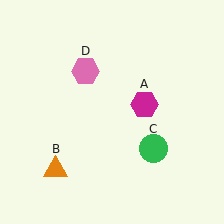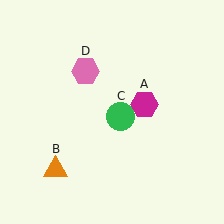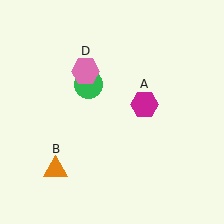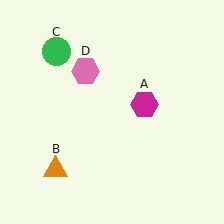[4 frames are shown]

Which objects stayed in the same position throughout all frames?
Magenta hexagon (object A) and orange triangle (object B) and pink hexagon (object D) remained stationary.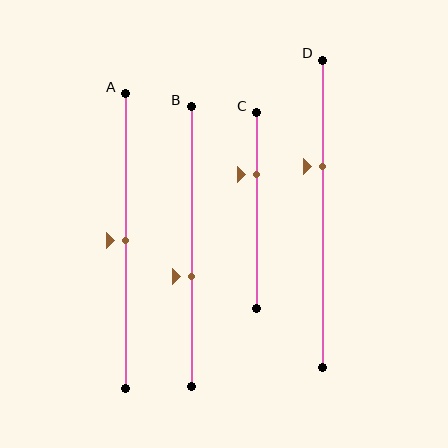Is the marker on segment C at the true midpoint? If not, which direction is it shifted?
No, the marker on segment C is shifted upward by about 19% of the segment length.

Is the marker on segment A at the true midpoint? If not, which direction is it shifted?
Yes, the marker on segment A is at the true midpoint.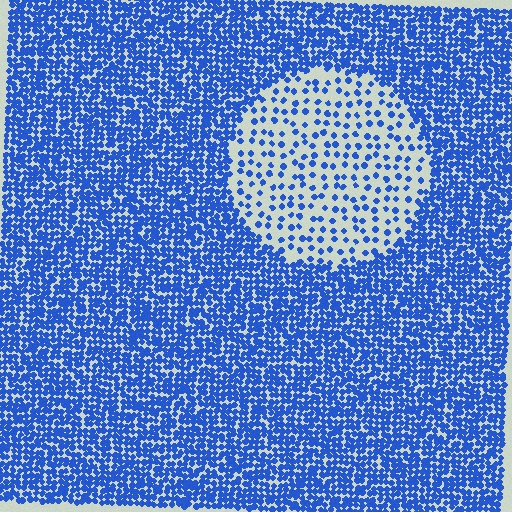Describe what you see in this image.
The image contains small blue elements arranged at two different densities. A circle-shaped region is visible where the elements are less densely packed than the surrounding area.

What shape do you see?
I see a circle.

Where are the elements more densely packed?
The elements are more densely packed outside the circle boundary.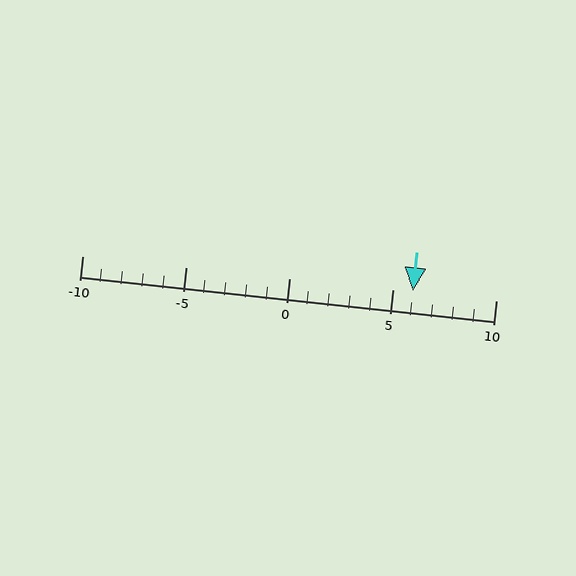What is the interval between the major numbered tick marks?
The major tick marks are spaced 5 units apart.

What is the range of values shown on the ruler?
The ruler shows values from -10 to 10.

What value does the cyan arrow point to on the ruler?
The cyan arrow points to approximately 6.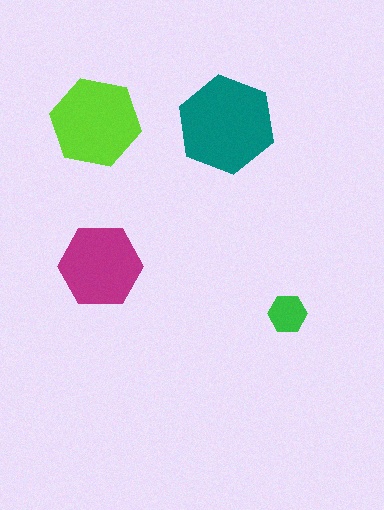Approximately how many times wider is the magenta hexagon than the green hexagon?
About 2 times wider.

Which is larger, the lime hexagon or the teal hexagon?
The teal one.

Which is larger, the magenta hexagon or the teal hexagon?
The teal one.